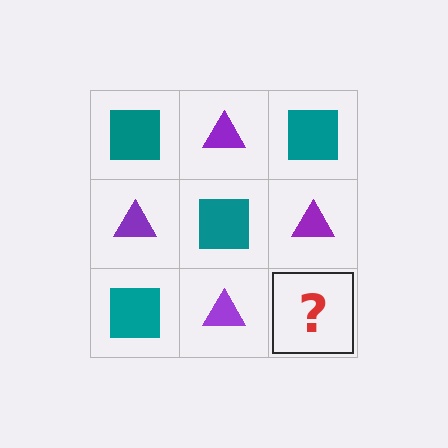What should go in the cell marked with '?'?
The missing cell should contain a teal square.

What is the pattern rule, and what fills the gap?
The rule is that it alternates teal square and purple triangle in a checkerboard pattern. The gap should be filled with a teal square.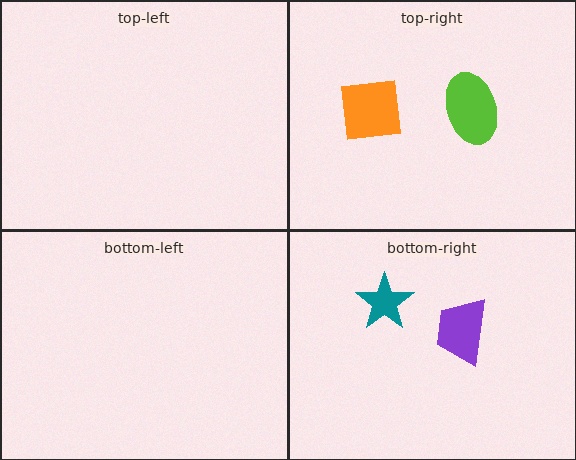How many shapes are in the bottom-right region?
2.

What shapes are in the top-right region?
The lime ellipse, the orange square.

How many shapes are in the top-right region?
2.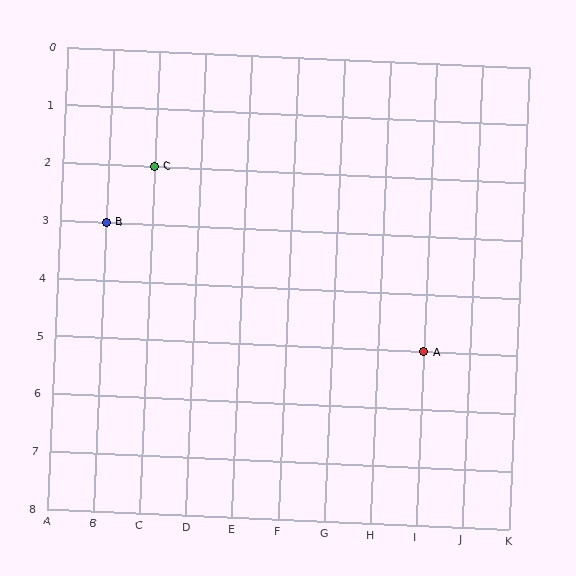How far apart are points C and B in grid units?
Points C and B are 1 column and 1 row apart (about 1.4 grid units diagonally).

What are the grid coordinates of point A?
Point A is at grid coordinates (I, 5).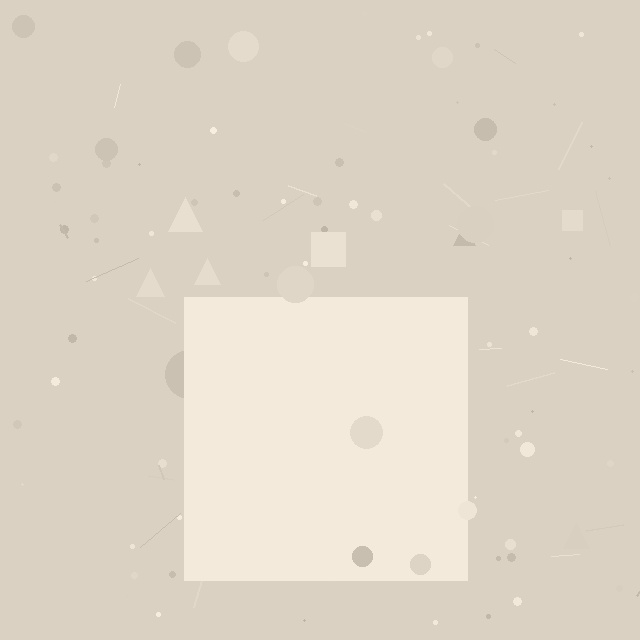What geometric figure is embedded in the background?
A square is embedded in the background.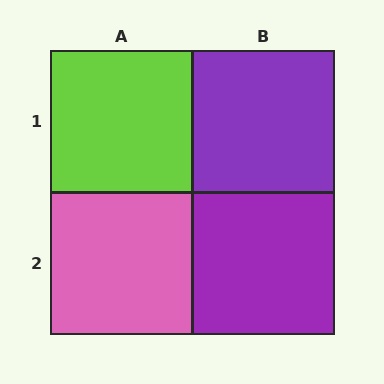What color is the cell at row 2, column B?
Purple.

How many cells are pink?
1 cell is pink.